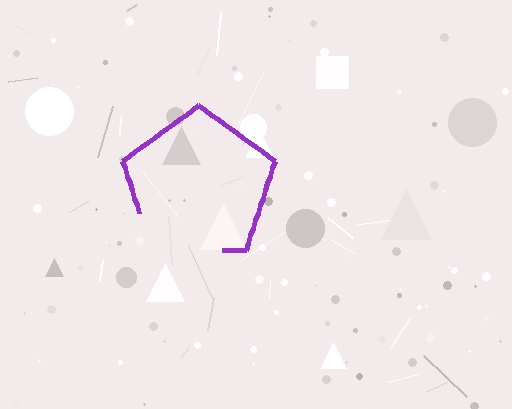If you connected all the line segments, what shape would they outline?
They would outline a pentagon.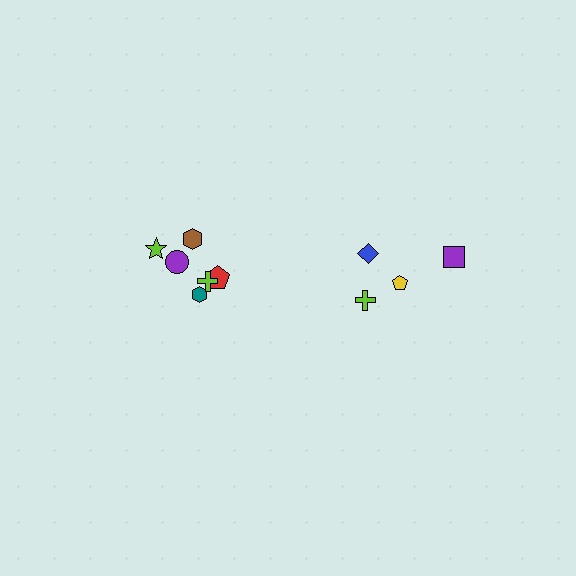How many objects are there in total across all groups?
There are 10 objects.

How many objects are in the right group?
There are 4 objects.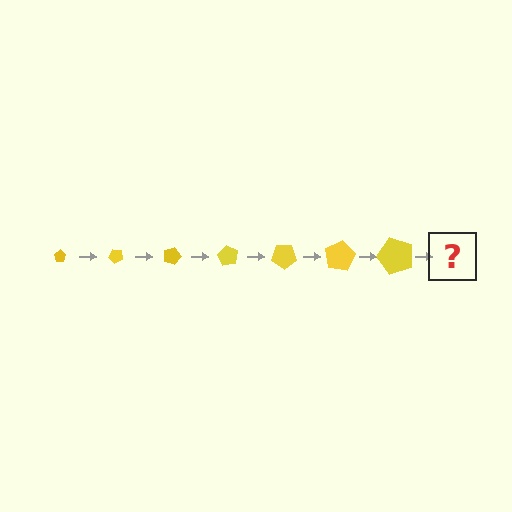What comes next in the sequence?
The next element should be a pentagon, larger than the previous one and rotated 315 degrees from the start.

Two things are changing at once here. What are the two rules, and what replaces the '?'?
The two rules are that the pentagon grows larger each step and it rotates 45 degrees each step. The '?' should be a pentagon, larger than the previous one and rotated 315 degrees from the start.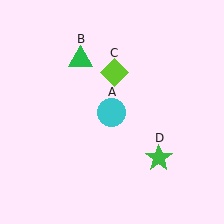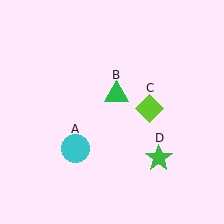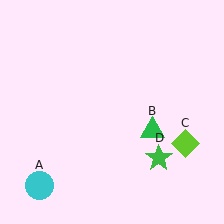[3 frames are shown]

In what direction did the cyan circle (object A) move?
The cyan circle (object A) moved down and to the left.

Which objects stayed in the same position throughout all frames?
Green star (object D) remained stationary.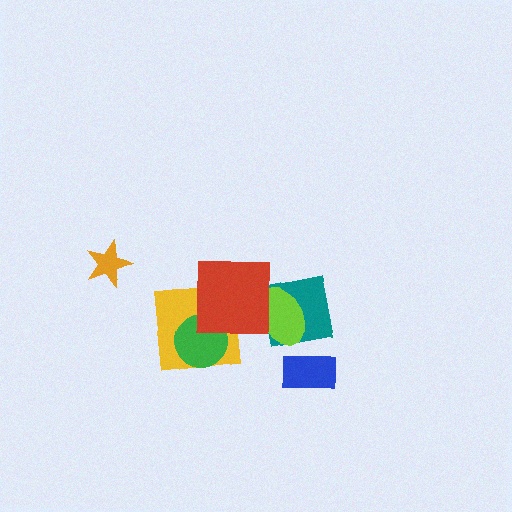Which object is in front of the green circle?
The red square is in front of the green circle.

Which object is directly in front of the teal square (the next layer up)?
The blue rectangle is directly in front of the teal square.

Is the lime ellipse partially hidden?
Yes, it is partially covered by another shape.